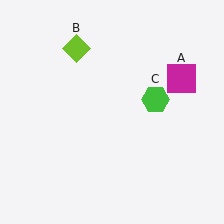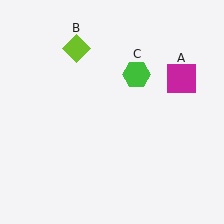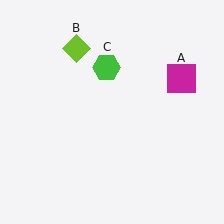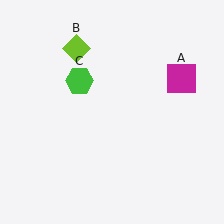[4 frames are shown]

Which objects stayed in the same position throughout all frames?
Magenta square (object A) and lime diamond (object B) remained stationary.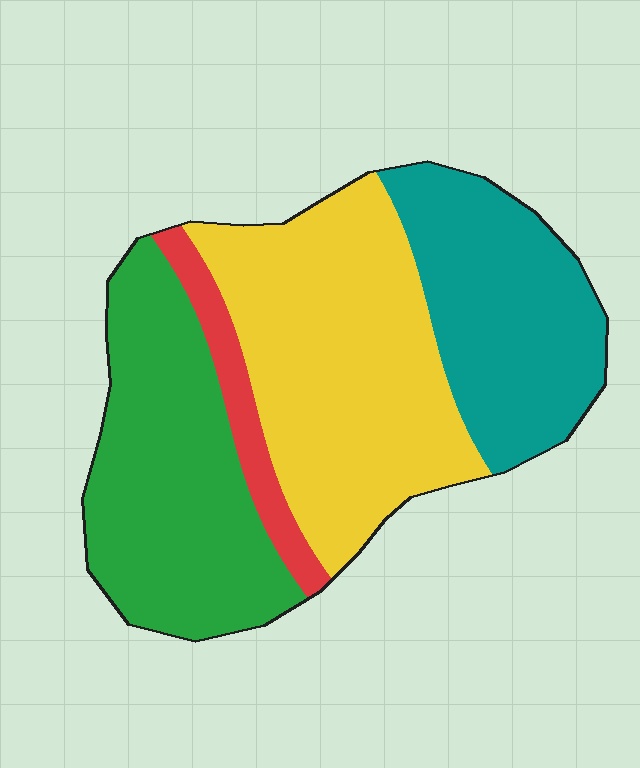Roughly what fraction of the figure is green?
Green takes up about one third (1/3) of the figure.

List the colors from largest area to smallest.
From largest to smallest: yellow, green, teal, red.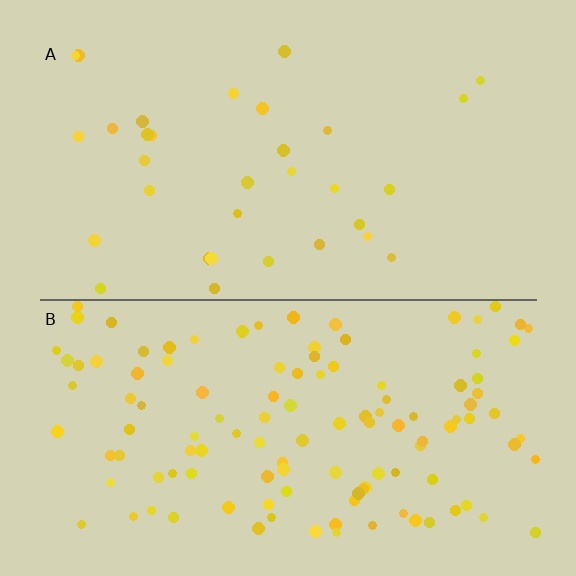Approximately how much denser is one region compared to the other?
Approximately 3.7× — region B over region A.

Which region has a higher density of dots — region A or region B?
B (the bottom).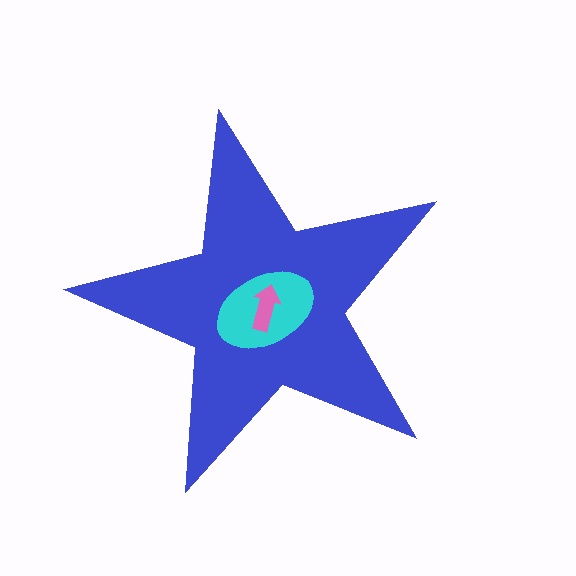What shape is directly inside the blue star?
The cyan ellipse.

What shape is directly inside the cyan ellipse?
The pink arrow.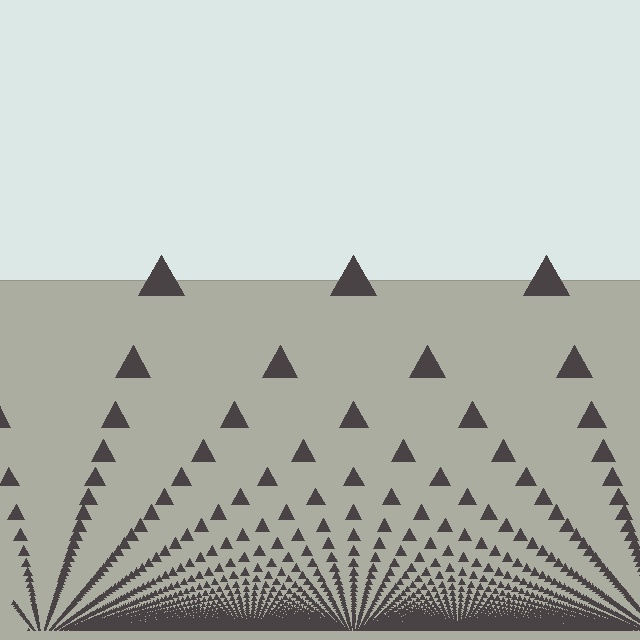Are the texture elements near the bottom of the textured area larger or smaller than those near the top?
Smaller. The gradient is inverted — elements near the bottom are smaller and denser.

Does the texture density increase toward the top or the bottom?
Density increases toward the bottom.